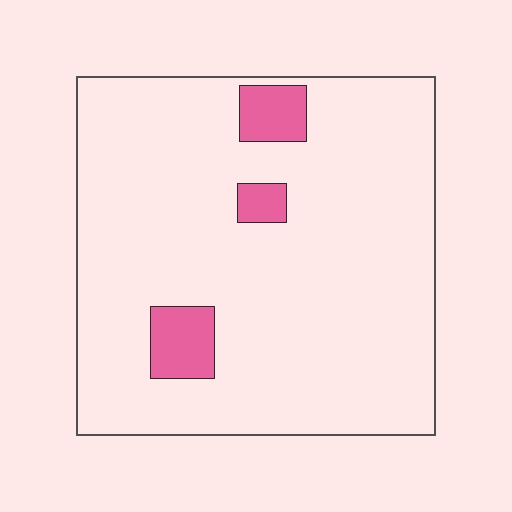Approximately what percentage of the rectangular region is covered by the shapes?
Approximately 10%.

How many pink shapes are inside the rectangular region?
3.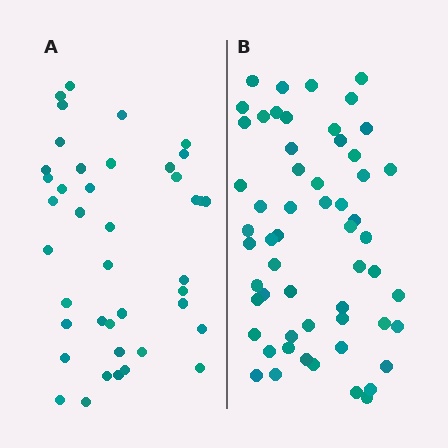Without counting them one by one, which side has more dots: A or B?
Region B (the right region) has more dots.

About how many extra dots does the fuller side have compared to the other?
Region B has approximately 15 more dots than region A.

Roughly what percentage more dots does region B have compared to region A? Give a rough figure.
About 40% more.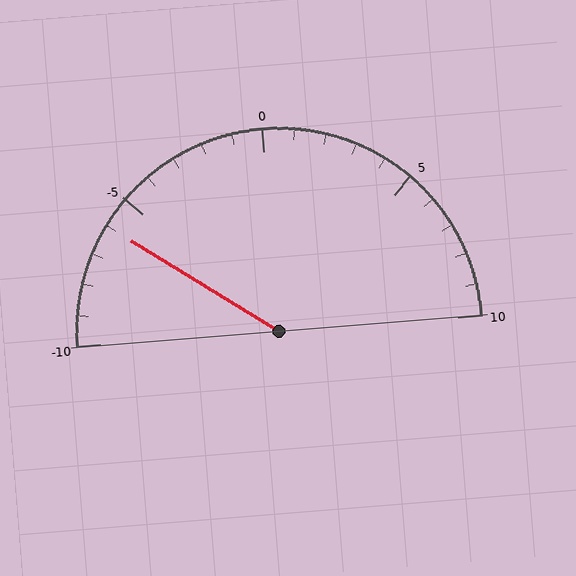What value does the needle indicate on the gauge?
The needle indicates approximately -6.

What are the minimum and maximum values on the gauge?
The gauge ranges from -10 to 10.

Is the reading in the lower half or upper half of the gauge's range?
The reading is in the lower half of the range (-10 to 10).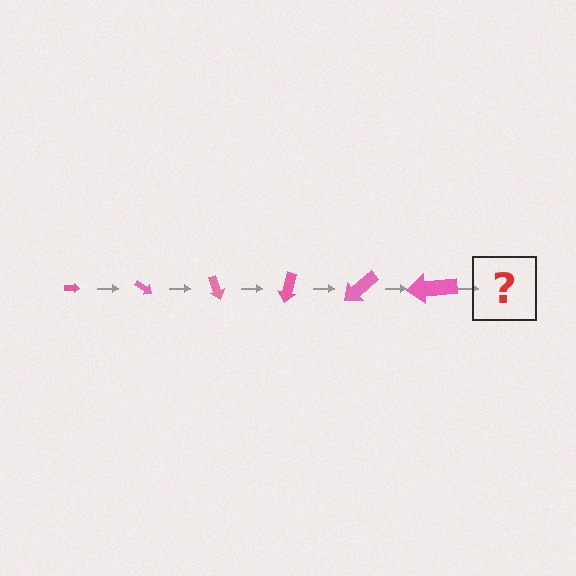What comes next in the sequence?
The next element should be an arrow, larger than the previous one and rotated 210 degrees from the start.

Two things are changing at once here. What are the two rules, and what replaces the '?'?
The two rules are that the arrow grows larger each step and it rotates 35 degrees each step. The '?' should be an arrow, larger than the previous one and rotated 210 degrees from the start.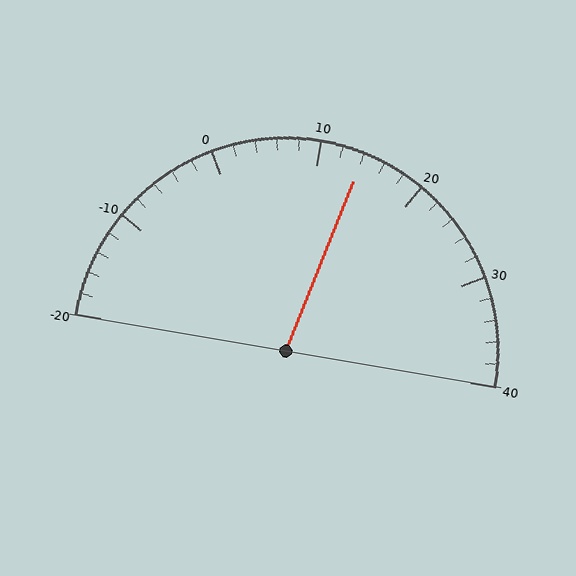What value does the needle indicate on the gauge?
The needle indicates approximately 14.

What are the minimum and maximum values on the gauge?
The gauge ranges from -20 to 40.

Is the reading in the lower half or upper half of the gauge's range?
The reading is in the upper half of the range (-20 to 40).